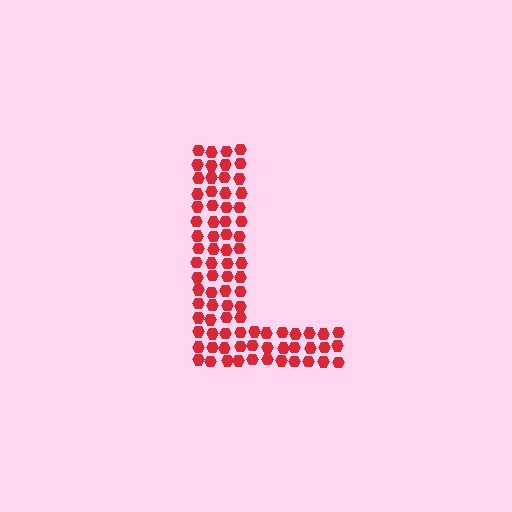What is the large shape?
The large shape is the letter L.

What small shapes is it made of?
It is made of small hexagons.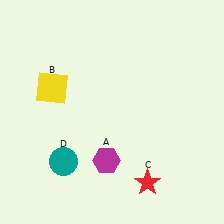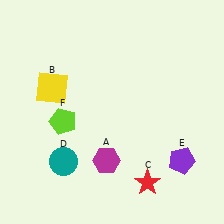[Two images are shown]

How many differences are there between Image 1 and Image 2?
There are 2 differences between the two images.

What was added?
A purple pentagon (E), a lime pentagon (F) were added in Image 2.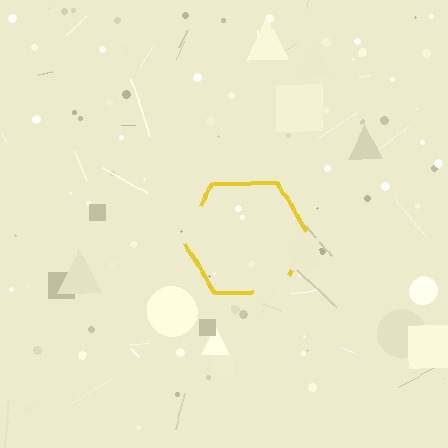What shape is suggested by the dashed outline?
The dashed outline suggests a hexagon.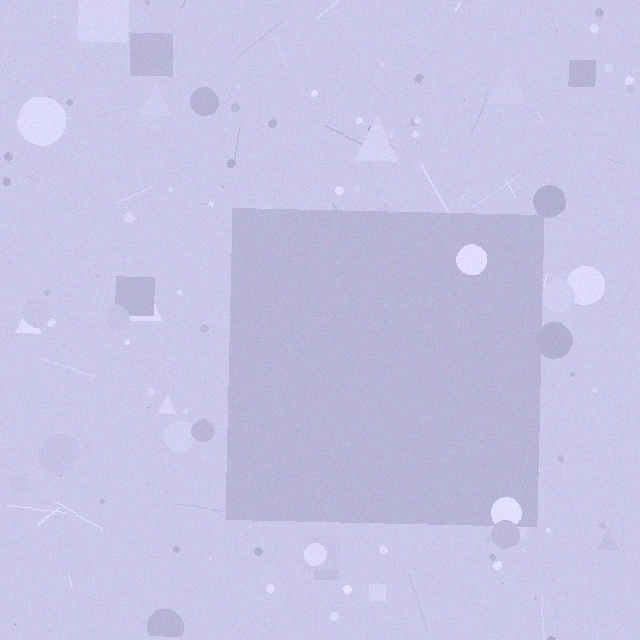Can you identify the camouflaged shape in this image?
The camouflaged shape is a square.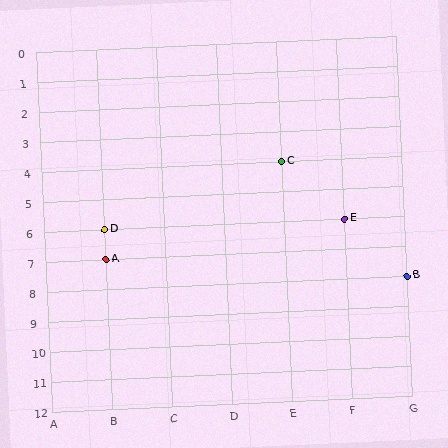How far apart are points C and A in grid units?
Points C and A are 3 columns and 3 rows apart (about 4.2 grid units diagonally).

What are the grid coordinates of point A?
Point A is at grid coordinates (B, 7).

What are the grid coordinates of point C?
Point C is at grid coordinates (E, 4).